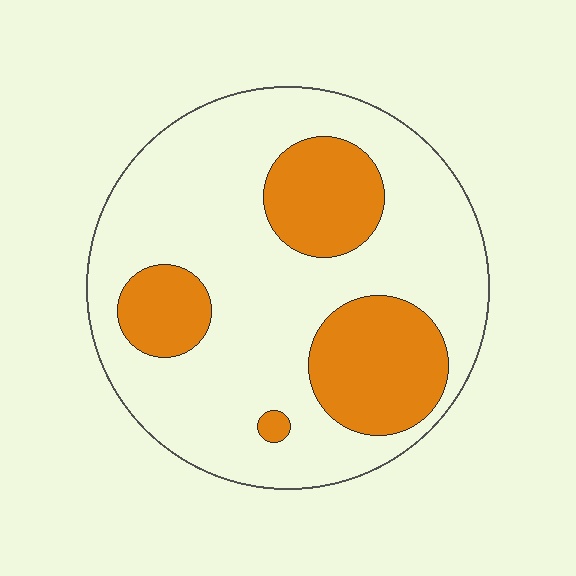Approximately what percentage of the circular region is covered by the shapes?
Approximately 25%.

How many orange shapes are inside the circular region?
4.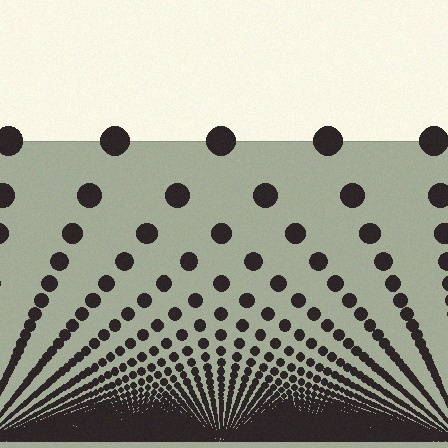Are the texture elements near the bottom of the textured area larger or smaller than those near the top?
Smaller. The gradient is inverted — elements near the bottom are smaller and denser.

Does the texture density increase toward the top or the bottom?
Density increases toward the bottom.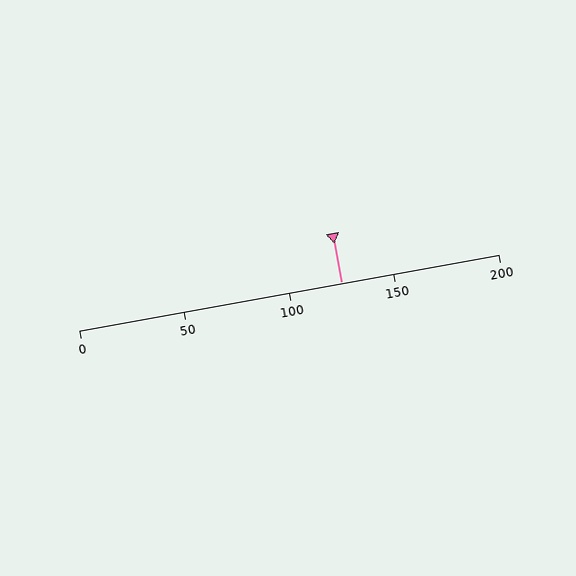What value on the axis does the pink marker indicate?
The marker indicates approximately 125.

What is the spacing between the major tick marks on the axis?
The major ticks are spaced 50 apart.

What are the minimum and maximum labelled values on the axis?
The axis runs from 0 to 200.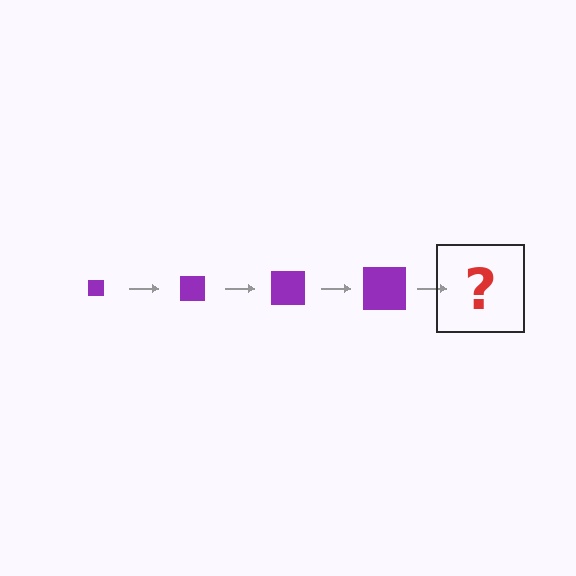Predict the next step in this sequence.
The next step is a purple square, larger than the previous one.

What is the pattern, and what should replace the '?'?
The pattern is that the square gets progressively larger each step. The '?' should be a purple square, larger than the previous one.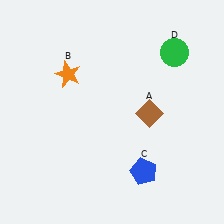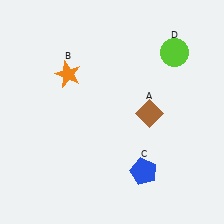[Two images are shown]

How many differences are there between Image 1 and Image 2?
There is 1 difference between the two images.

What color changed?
The circle (D) changed from green in Image 1 to lime in Image 2.